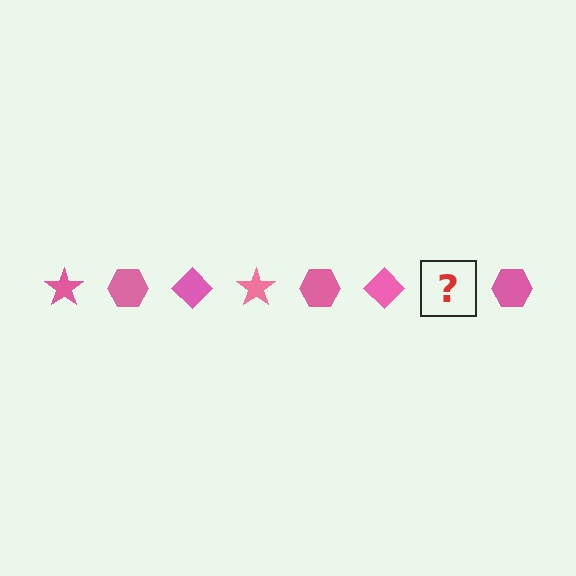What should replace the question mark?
The question mark should be replaced with a pink star.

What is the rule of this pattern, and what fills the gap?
The rule is that the pattern cycles through star, hexagon, diamond shapes in pink. The gap should be filled with a pink star.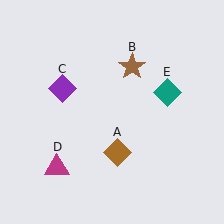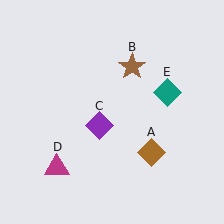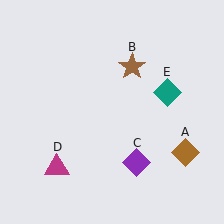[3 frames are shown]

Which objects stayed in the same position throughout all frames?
Brown star (object B) and magenta triangle (object D) and teal diamond (object E) remained stationary.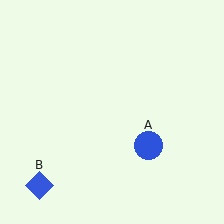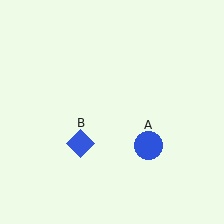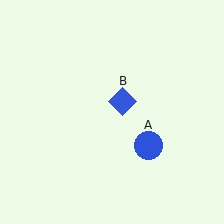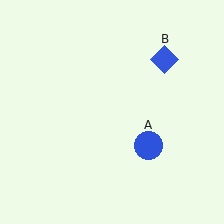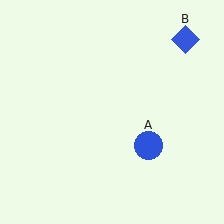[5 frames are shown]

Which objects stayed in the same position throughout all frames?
Blue circle (object A) remained stationary.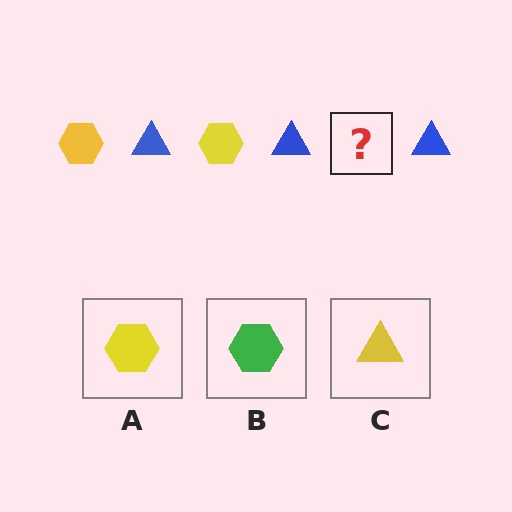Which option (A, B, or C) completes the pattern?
A.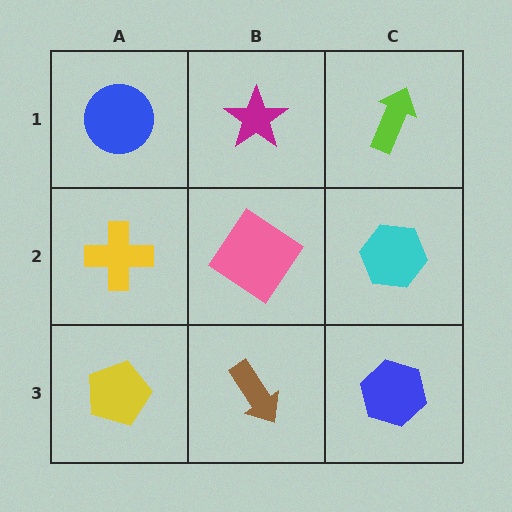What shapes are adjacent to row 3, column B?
A pink diamond (row 2, column B), a yellow pentagon (row 3, column A), a blue hexagon (row 3, column C).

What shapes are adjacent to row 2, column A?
A blue circle (row 1, column A), a yellow pentagon (row 3, column A), a pink diamond (row 2, column B).